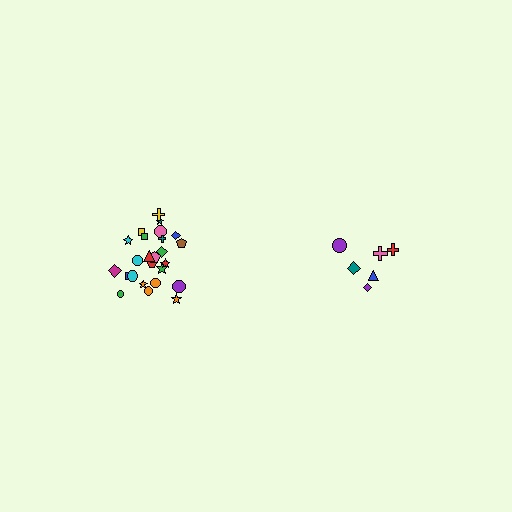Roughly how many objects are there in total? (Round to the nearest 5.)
Roughly 30 objects in total.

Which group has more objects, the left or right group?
The left group.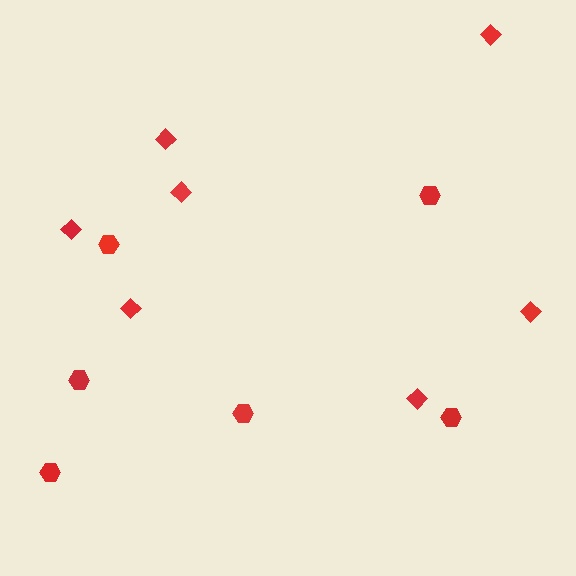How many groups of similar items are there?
There are 2 groups: one group of hexagons (6) and one group of diamonds (7).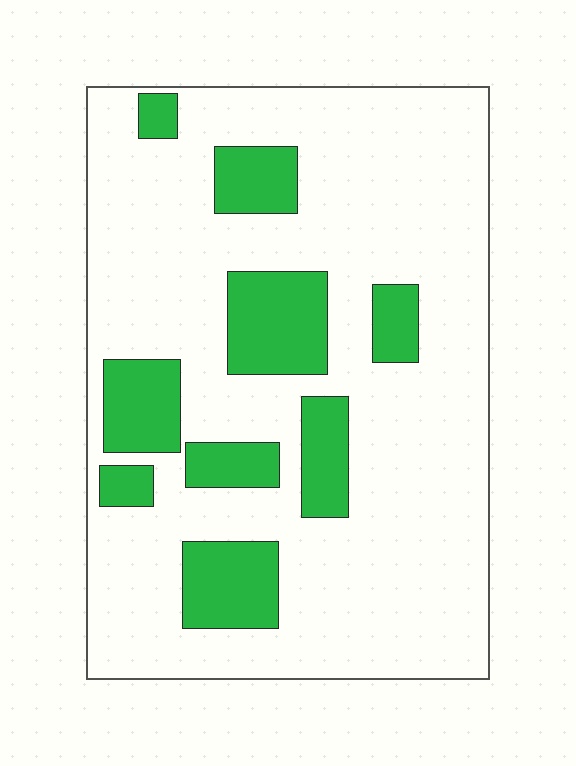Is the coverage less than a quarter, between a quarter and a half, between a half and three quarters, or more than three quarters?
Less than a quarter.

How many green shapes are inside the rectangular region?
9.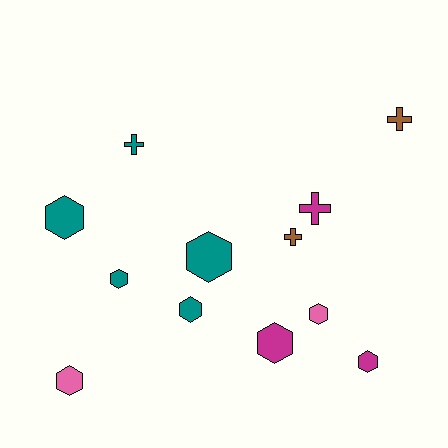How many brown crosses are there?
There are 2 brown crosses.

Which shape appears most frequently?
Hexagon, with 8 objects.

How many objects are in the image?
There are 12 objects.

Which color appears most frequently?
Teal, with 5 objects.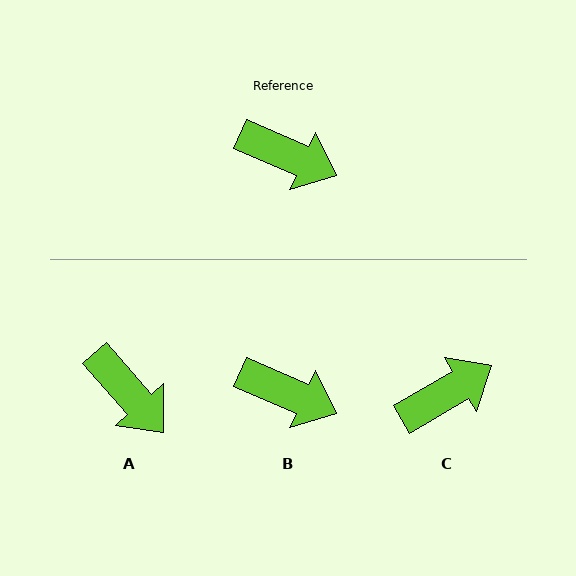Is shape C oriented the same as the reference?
No, it is off by about 54 degrees.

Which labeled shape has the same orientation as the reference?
B.